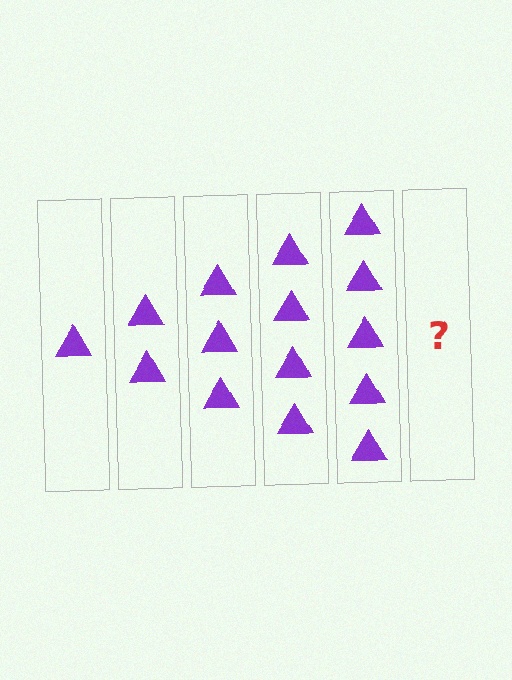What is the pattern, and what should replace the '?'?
The pattern is that each step adds one more triangle. The '?' should be 6 triangles.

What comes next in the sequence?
The next element should be 6 triangles.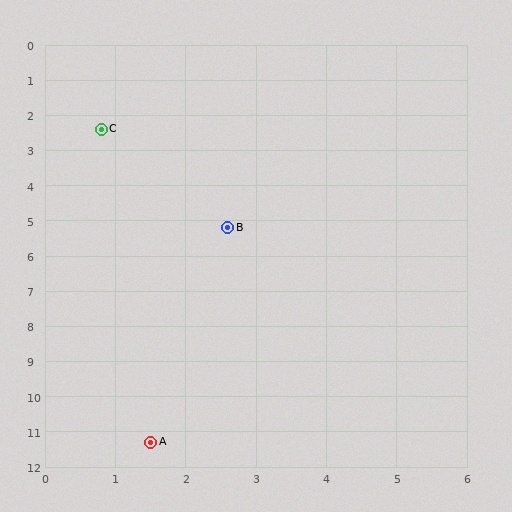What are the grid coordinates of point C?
Point C is at approximately (0.8, 2.4).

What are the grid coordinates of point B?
Point B is at approximately (2.6, 5.2).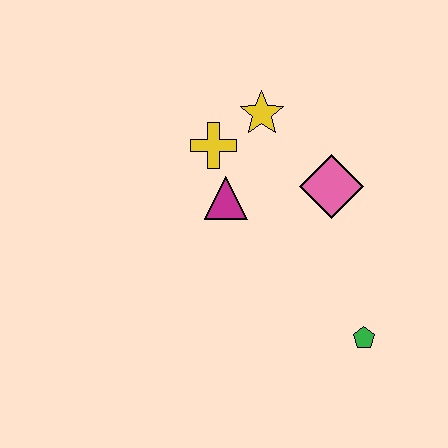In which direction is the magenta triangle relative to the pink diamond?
The magenta triangle is to the left of the pink diamond.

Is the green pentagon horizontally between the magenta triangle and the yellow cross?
No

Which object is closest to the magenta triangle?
The yellow cross is closest to the magenta triangle.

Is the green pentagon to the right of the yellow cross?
Yes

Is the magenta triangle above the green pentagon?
Yes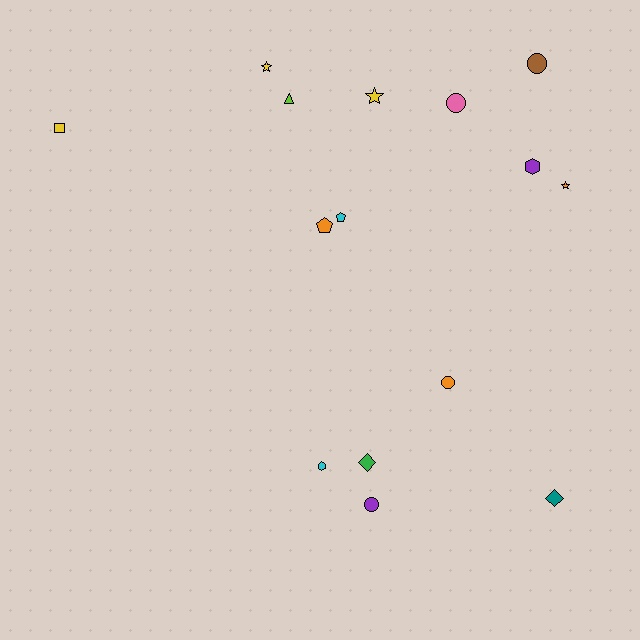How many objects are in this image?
There are 15 objects.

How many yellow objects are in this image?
There are 3 yellow objects.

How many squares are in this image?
There is 1 square.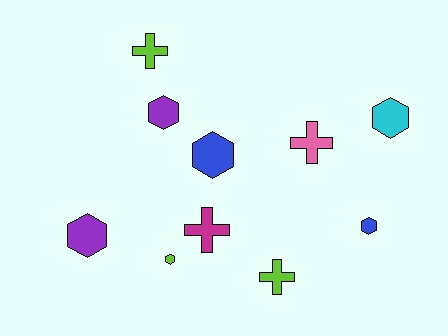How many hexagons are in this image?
There are 6 hexagons.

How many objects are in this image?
There are 10 objects.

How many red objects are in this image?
There are no red objects.